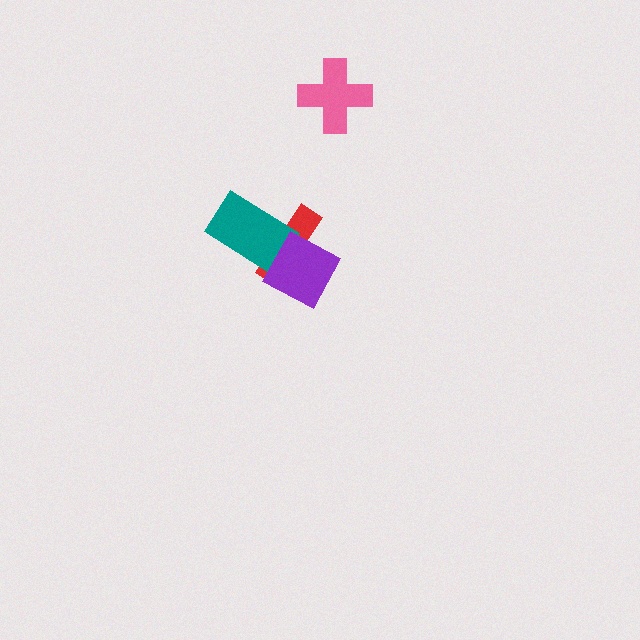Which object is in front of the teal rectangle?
The purple diamond is in front of the teal rectangle.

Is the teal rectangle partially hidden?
Yes, it is partially covered by another shape.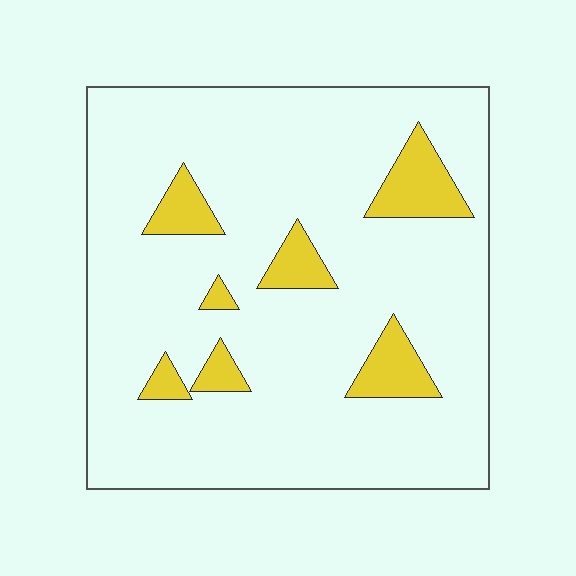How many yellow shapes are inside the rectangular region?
7.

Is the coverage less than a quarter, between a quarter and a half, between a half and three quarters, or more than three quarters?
Less than a quarter.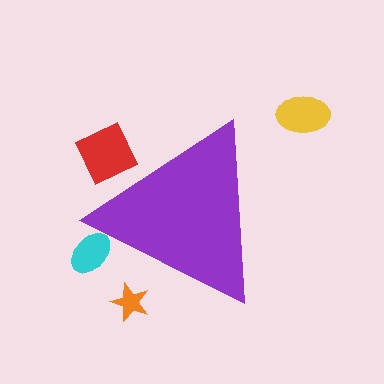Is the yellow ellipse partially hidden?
No, the yellow ellipse is fully visible.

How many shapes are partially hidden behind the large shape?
3 shapes are partially hidden.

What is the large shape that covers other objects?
A purple triangle.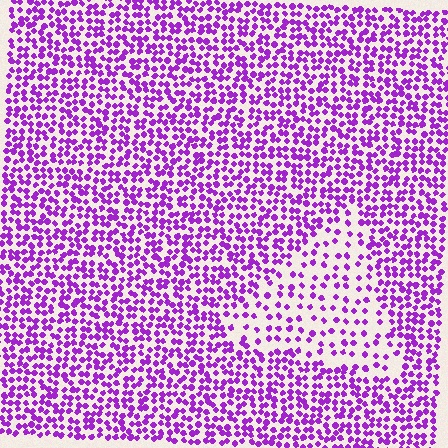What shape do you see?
I see a triangle.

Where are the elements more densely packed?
The elements are more densely packed outside the triangle boundary.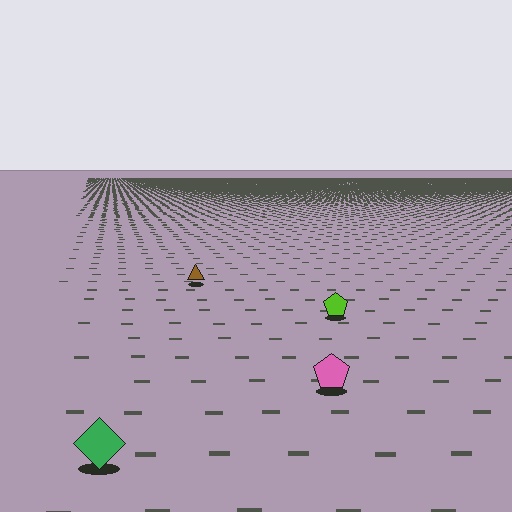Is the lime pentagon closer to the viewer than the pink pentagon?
No. The pink pentagon is closer — you can tell from the texture gradient: the ground texture is coarser near it.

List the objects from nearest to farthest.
From nearest to farthest: the green diamond, the pink pentagon, the lime pentagon, the brown triangle.